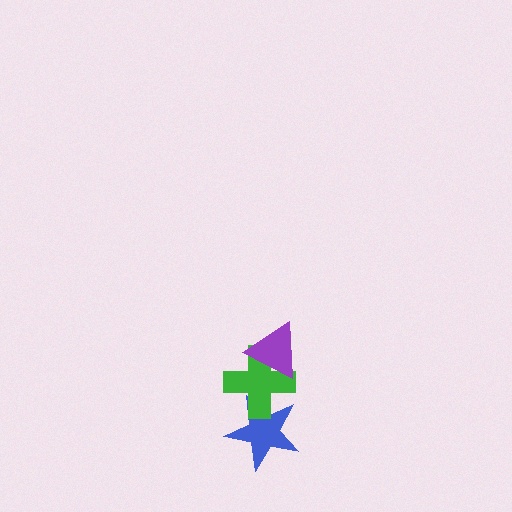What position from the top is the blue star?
The blue star is 3rd from the top.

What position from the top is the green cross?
The green cross is 2nd from the top.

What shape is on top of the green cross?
The purple triangle is on top of the green cross.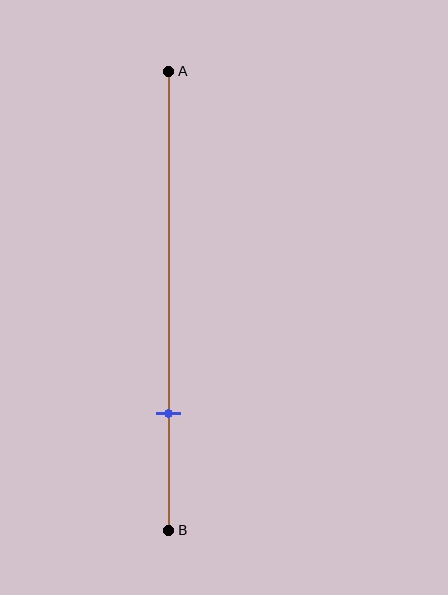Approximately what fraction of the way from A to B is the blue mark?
The blue mark is approximately 75% of the way from A to B.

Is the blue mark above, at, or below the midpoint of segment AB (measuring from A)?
The blue mark is below the midpoint of segment AB.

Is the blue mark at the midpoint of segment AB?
No, the mark is at about 75% from A, not at the 50% midpoint.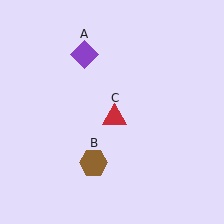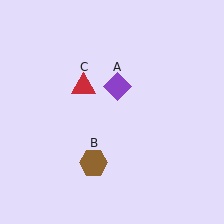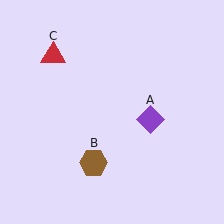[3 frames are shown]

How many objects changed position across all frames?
2 objects changed position: purple diamond (object A), red triangle (object C).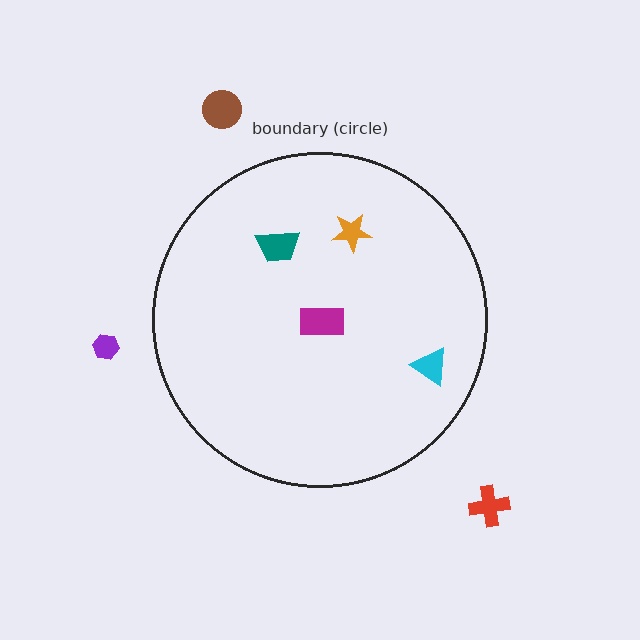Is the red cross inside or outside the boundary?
Outside.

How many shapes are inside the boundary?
4 inside, 3 outside.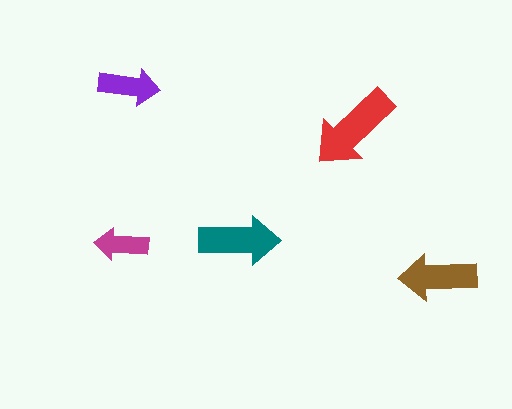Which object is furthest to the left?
The magenta arrow is leftmost.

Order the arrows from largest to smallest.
the red one, the teal one, the brown one, the purple one, the magenta one.